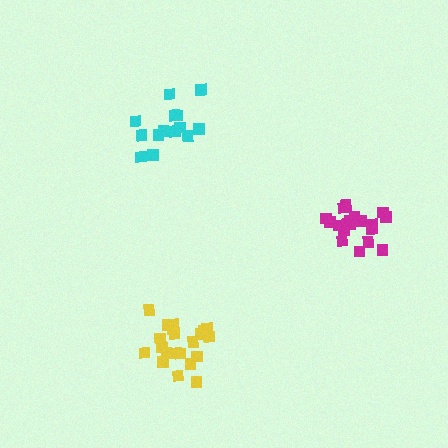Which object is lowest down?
The yellow cluster is bottommost.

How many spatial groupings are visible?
There are 3 spatial groupings.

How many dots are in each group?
Group 1: 21 dots, Group 2: 15 dots, Group 3: 20 dots (56 total).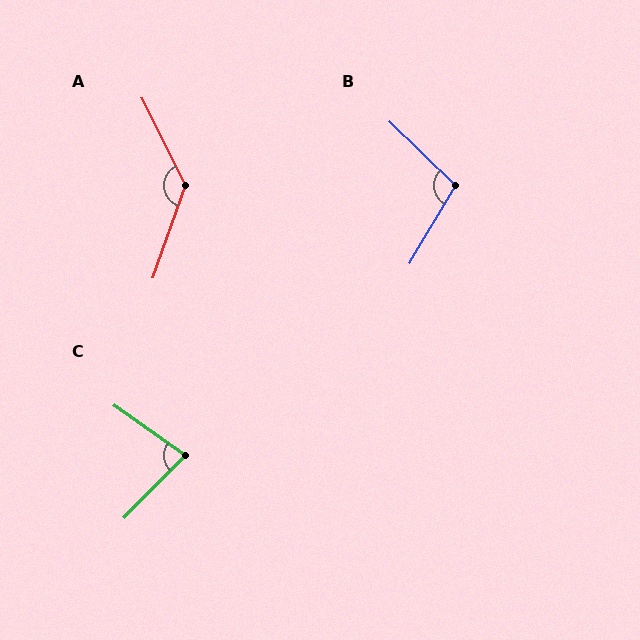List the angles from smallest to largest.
C (81°), B (104°), A (134°).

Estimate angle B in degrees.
Approximately 104 degrees.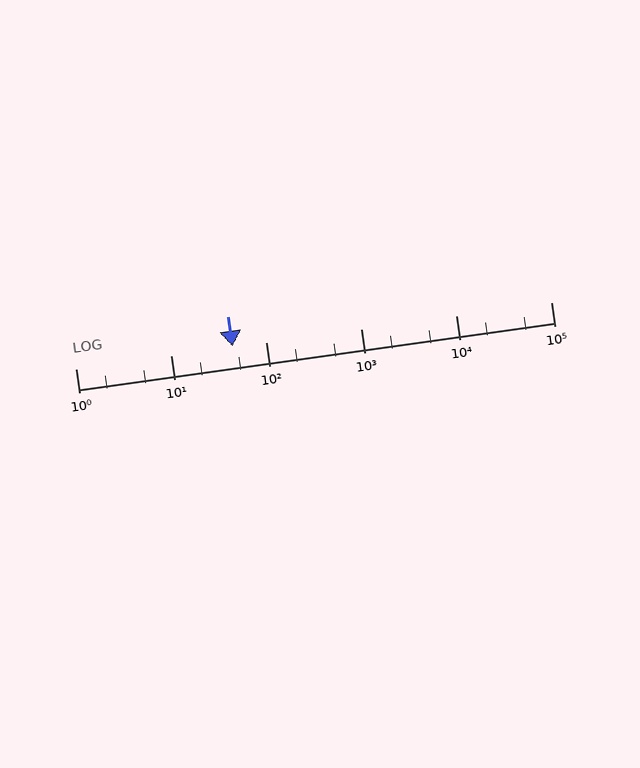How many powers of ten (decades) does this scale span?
The scale spans 5 decades, from 1 to 100000.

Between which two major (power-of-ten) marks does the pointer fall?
The pointer is between 10 and 100.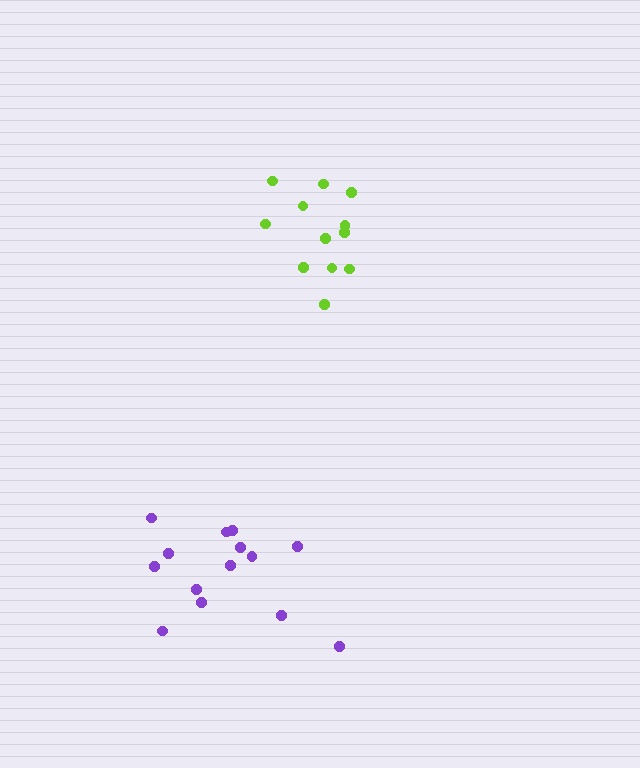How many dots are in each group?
Group 1: 14 dots, Group 2: 12 dots (26 total).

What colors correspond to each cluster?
The clusters are colored: purple, lime.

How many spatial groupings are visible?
There are 2 spatial groupings.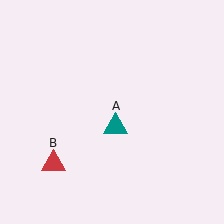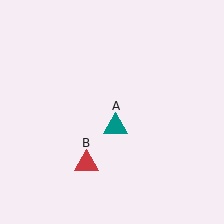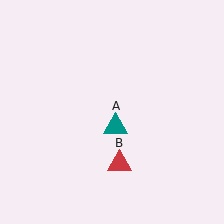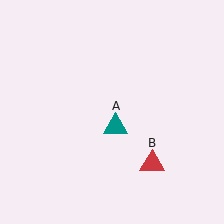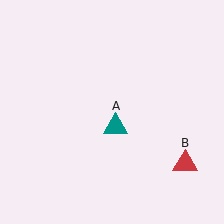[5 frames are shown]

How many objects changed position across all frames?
1 object changed position: red triangle (object B).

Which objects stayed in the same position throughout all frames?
Teal triangle (object A) remained stationary.